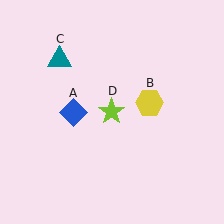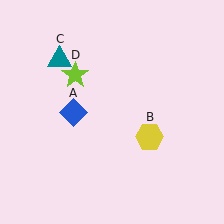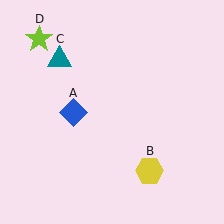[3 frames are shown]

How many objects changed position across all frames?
2 objects changed position: yellow hexagon (object B), lime star (object D).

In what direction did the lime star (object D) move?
The lime star (object D) moved up and to the left.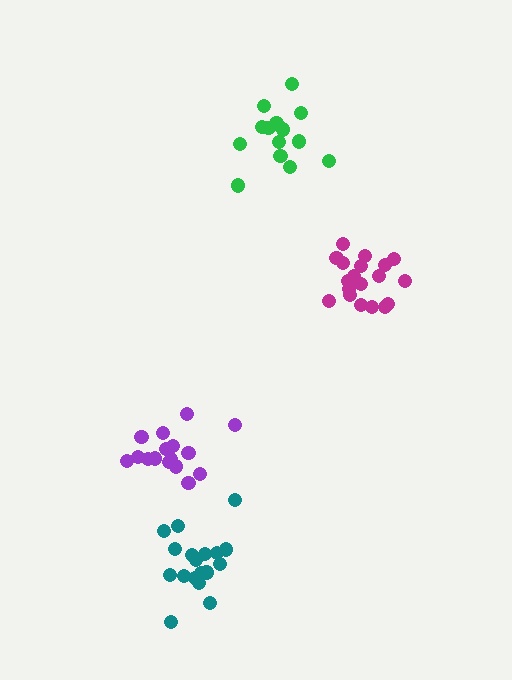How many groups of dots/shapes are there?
There are 4 groups.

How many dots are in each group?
Group 1: 19 dots, Group 2: 16 dots, Group 3: 16 dots, Group 4: 19 dots (70 total).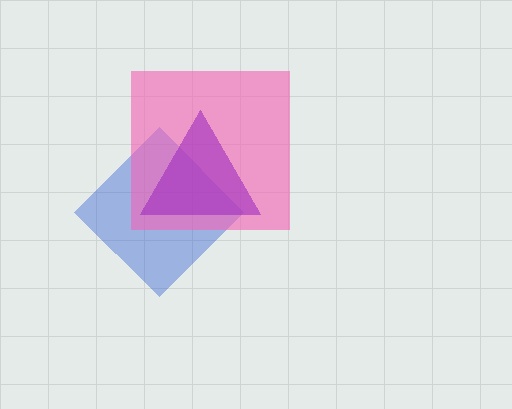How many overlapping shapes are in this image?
There are 3 overlapping shapes in the image.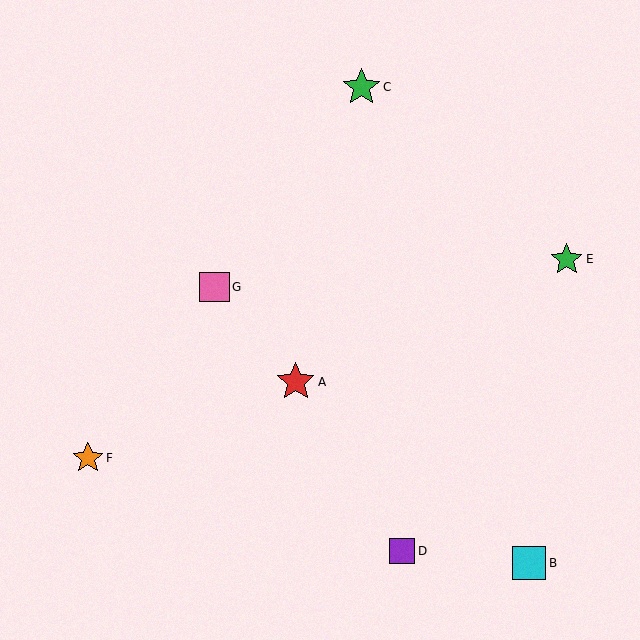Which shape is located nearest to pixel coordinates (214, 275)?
The pink square (labeled G) at (214, 287) is nearest to that location.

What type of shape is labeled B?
Shape B is a cyan square.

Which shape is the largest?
The red star (labeled A) is the largest.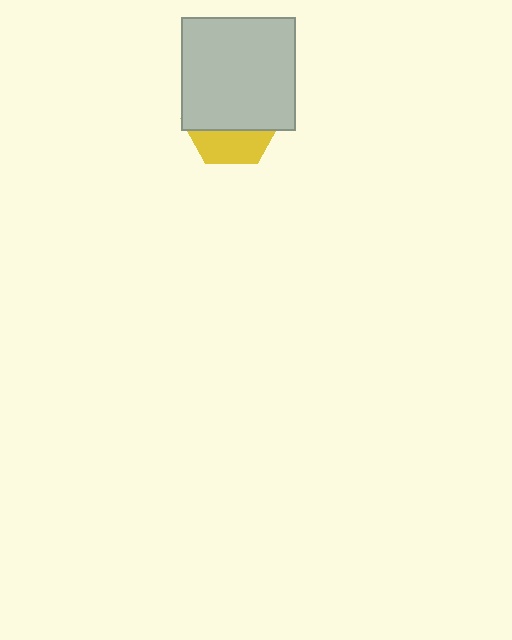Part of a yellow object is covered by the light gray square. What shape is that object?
It is a hexagon.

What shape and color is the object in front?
The object in front is a light gray square.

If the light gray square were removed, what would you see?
You would see the complete yellow hexagon.